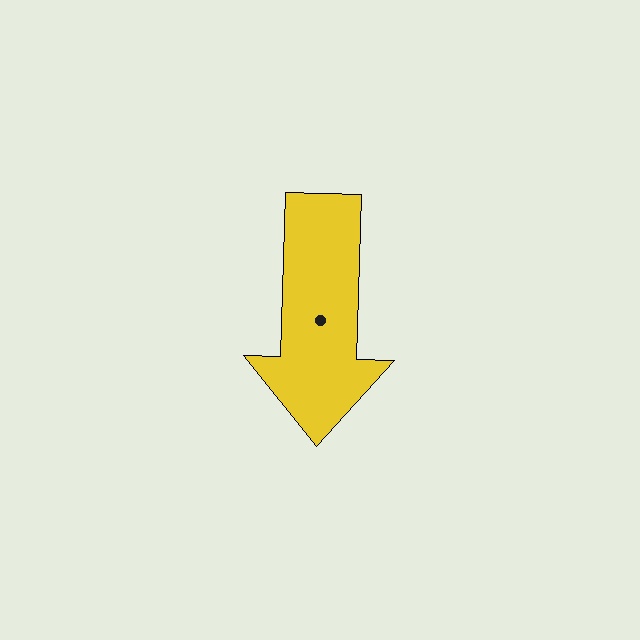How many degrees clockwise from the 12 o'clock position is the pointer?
Approximately 182 degrees.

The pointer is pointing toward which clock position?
Roughly 6 o'clock.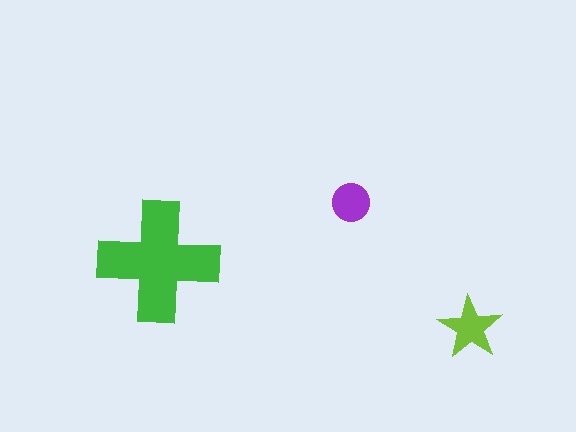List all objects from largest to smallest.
The green cross, the lime star, the purple circle.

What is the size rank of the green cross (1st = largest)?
1st.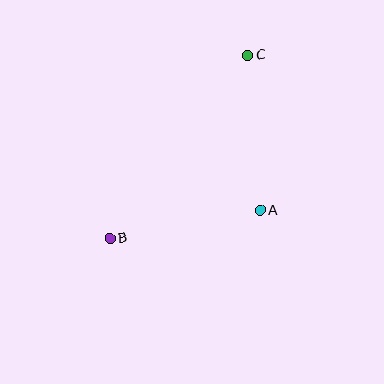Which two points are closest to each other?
Points A and B are closest to each other.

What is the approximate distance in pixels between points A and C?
The distance between A and C is approximately 156 pixels.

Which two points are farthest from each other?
Points B and C are farthest from each other.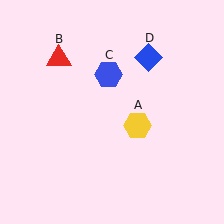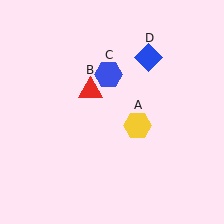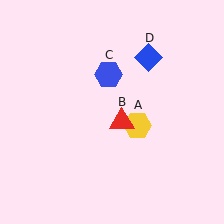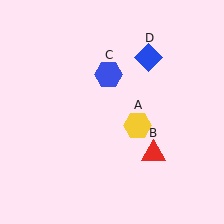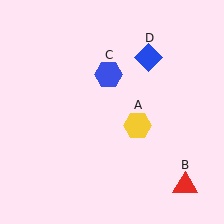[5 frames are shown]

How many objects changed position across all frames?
1 object changed position: red triangle (object B).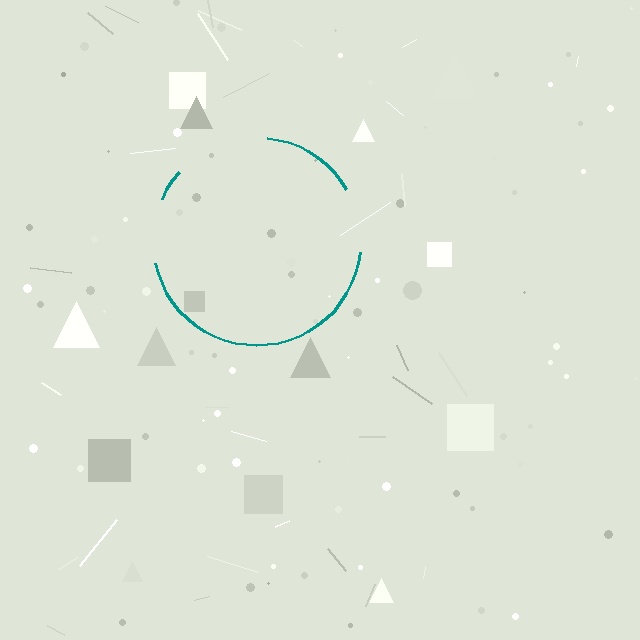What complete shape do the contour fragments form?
The contour fragments form a circle.